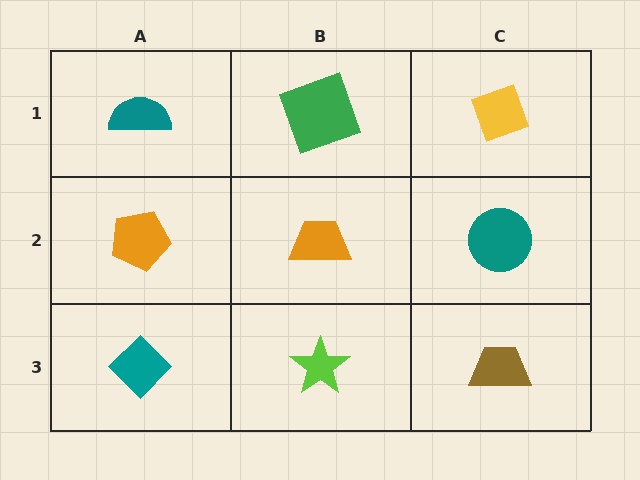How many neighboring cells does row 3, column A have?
2.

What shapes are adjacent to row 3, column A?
An orange pentagon (row 2, column A), a lime star (row 3, column B).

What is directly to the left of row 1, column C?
A green square.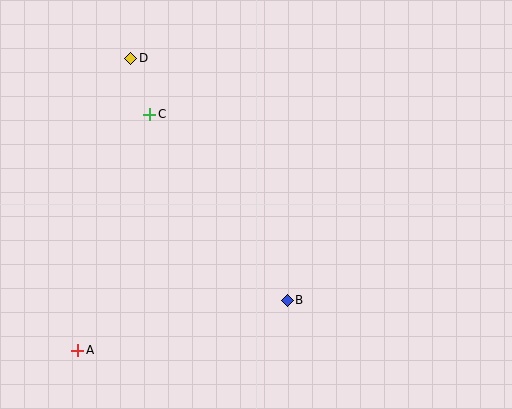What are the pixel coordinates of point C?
Point C is at (150, 114).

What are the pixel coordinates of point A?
Point A is at (78, 350).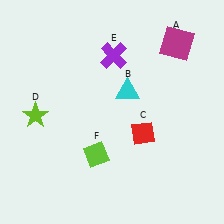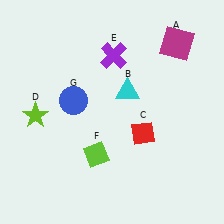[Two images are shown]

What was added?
A blue circle (G) was added in Image 2.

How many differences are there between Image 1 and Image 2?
There is 1 difference between the two images.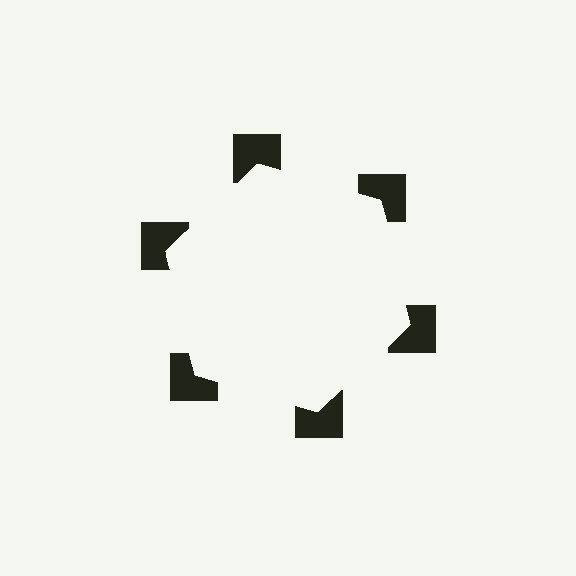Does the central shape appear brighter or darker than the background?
It typically appears slightly brighter than the background, even though no actual brightness change is drawn.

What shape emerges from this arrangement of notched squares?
An illusory hexagon — its edges are inferred from the aligned wedge cuts in the notched squares, not physically drawn.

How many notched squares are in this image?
There are 6 — one at each vertex of the illusory hexagon.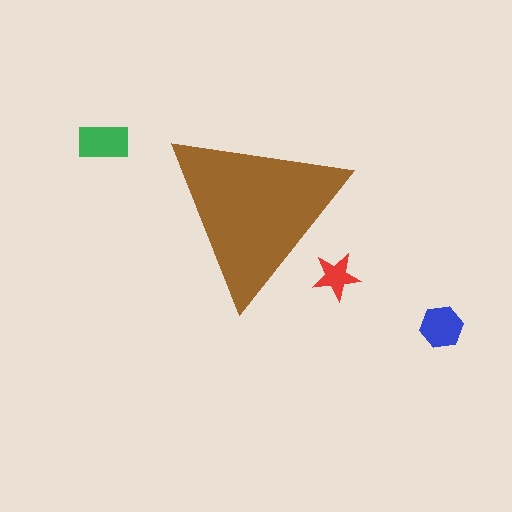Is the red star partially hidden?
Yes, the red star is partially hidden behind the brown triangle.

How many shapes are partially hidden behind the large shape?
1 shape is partially hidden.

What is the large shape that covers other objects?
A brown triangle.